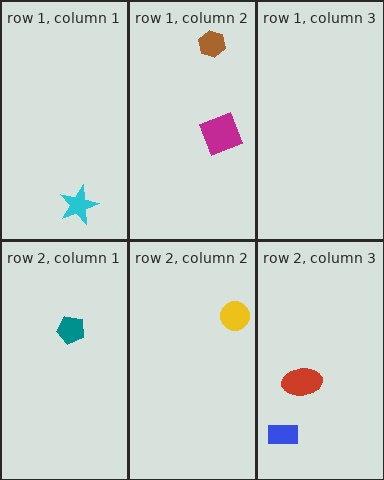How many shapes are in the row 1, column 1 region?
1.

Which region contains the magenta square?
The row 1, column 2 region.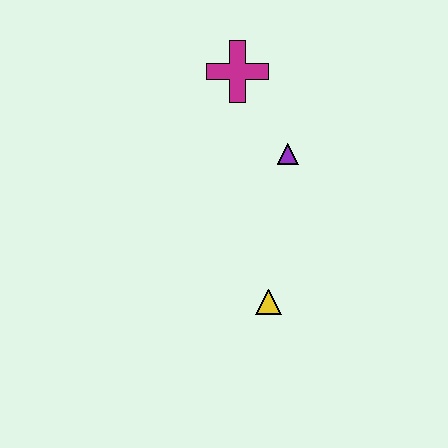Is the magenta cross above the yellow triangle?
Yes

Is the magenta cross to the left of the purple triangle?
Yes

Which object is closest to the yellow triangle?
The purple triangle is closest to the yellow triangle.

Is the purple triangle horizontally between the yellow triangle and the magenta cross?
No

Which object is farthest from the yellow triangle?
The magenta cross is farthest from the yellow triangle.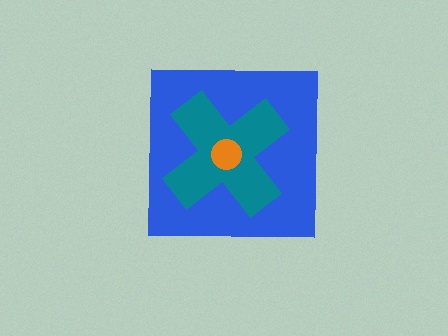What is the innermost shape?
The orange circle.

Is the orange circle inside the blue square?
Yes.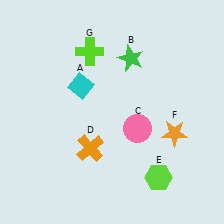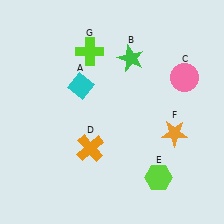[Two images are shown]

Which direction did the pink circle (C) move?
The pink circle (C) moved up.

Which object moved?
The pink circle (C) moved up.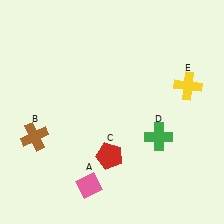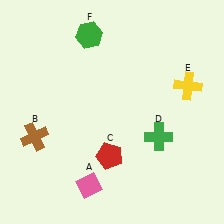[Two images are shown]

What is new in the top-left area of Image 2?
A green hexagon (F) was added in the top-left area of Image 2.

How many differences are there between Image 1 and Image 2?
There is 1 difference between the two images.